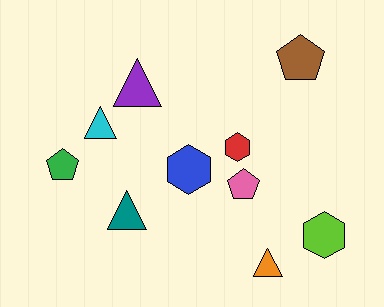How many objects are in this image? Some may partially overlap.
There are 10 objects.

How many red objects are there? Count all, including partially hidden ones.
There is 1 red object.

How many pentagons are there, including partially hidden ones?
There are 3 pentagons.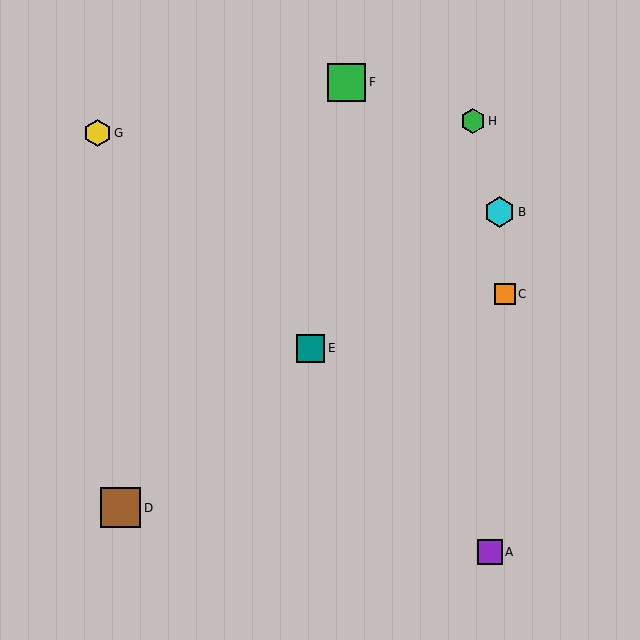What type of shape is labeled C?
Shape C is an orange square.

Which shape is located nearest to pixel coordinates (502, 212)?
The cyan hexagon (labeled B) at (500, 212) is nearest to that location.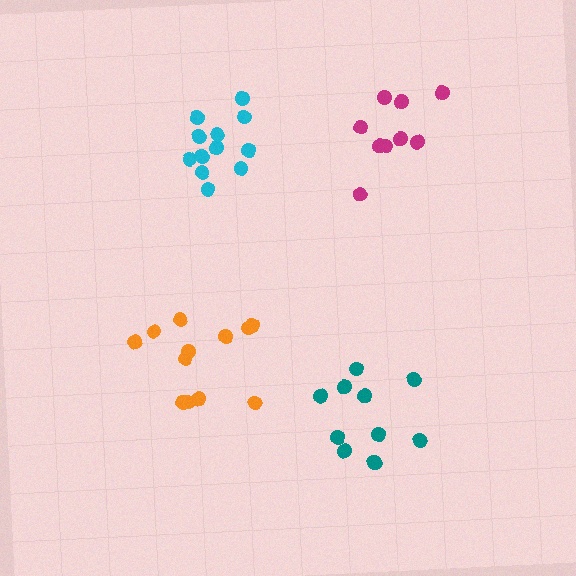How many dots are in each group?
Group 1: 12 dots, Group 2: 12 dots, Group 3: 9 dots, Group 4: 11 dots (44 total).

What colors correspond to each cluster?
The clusters are colored: cyan, orange, magenta, teal.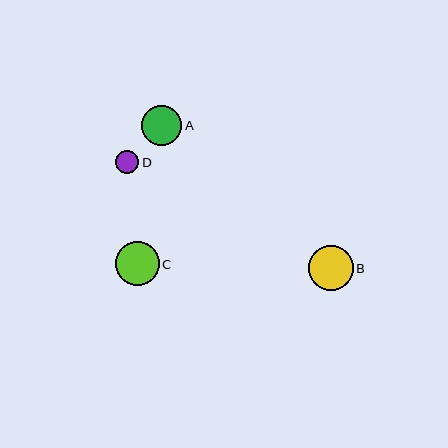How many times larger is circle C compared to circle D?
Circle C is approximately 1.9 times the size of circle D.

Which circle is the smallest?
Circle D is the smallest with a size of approximately 23 pixels.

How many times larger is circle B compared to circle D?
Circle B is approximately 2.0 times the size of circle D.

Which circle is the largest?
Circle B is the largest with a size of approximately 45 pixels.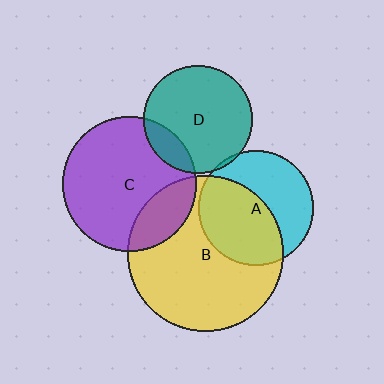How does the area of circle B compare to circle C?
Approximately 1.3 times.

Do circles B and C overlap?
Yes.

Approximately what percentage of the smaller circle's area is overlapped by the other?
Approximately 20%.